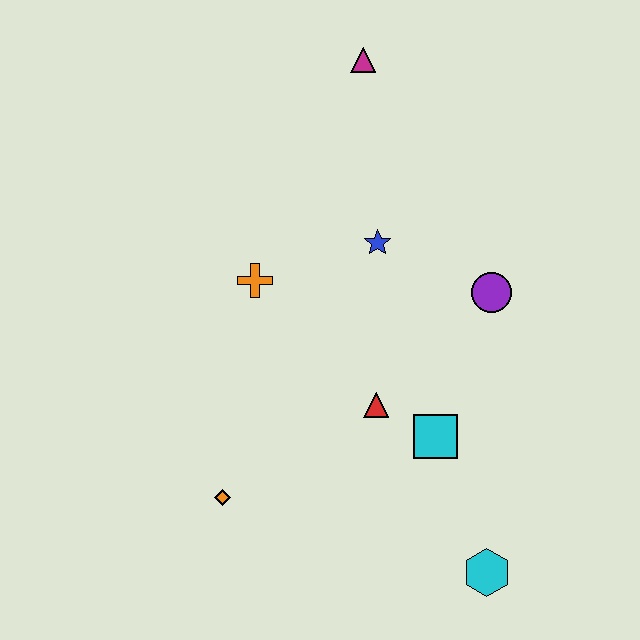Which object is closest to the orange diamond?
The red triangle is closest to the orange diamond.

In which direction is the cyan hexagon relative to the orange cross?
The cyan hexagon is below the orange cross.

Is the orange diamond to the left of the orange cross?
Yes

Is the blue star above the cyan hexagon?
Yes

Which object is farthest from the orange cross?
The cyan hexagon is farthest from the orange cross.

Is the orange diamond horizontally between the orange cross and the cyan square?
No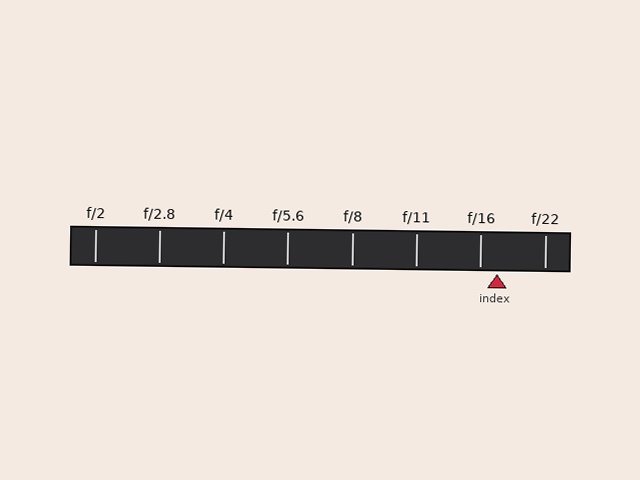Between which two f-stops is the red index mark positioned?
The index mark is between f/16 and f/22.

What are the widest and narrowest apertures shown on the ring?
The widest aperture shown is f/2 and the narrowest is f/22.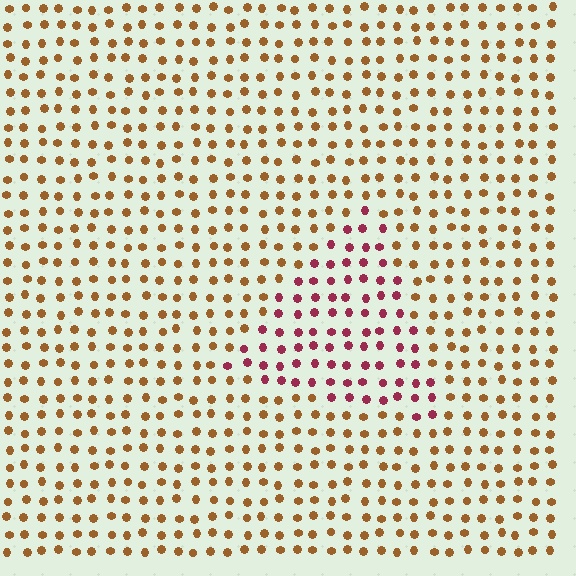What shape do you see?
I see a triangle.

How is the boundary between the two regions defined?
The boundary is defined purely by a slight shift in hue (about 50 degrees). Spacing, size, and orientation are identical on both sides.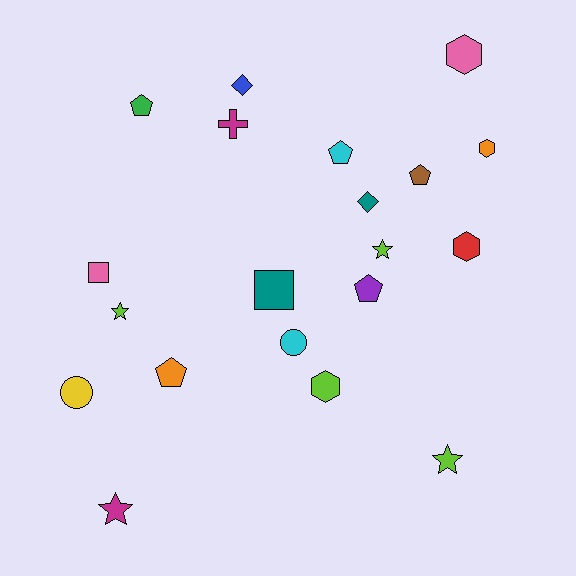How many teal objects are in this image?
There are 2 teal objects.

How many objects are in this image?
There are 20 objects.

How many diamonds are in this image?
There are 2 diamonds.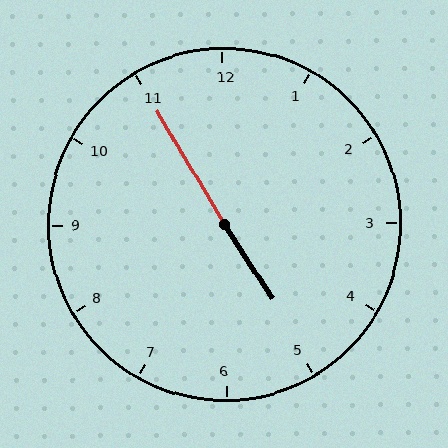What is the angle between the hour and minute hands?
Approximately 178 degrees.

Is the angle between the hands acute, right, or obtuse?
It is obtuse.